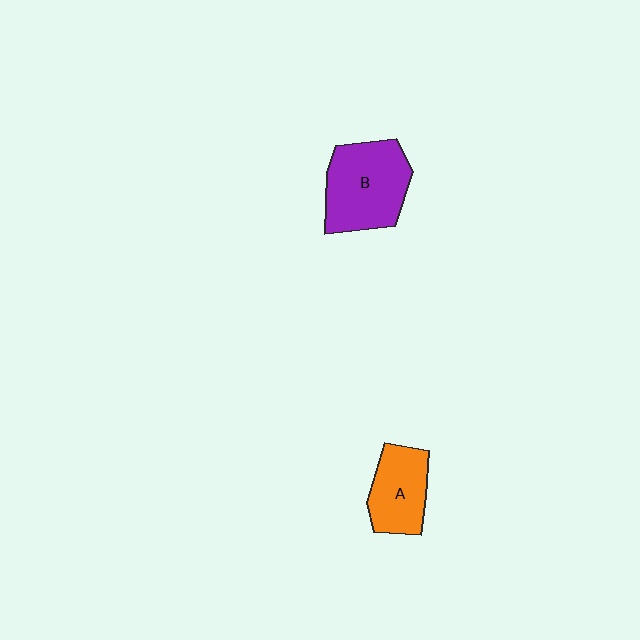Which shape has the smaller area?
Shape A (orange).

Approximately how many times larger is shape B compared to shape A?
Approximately 1.4 times.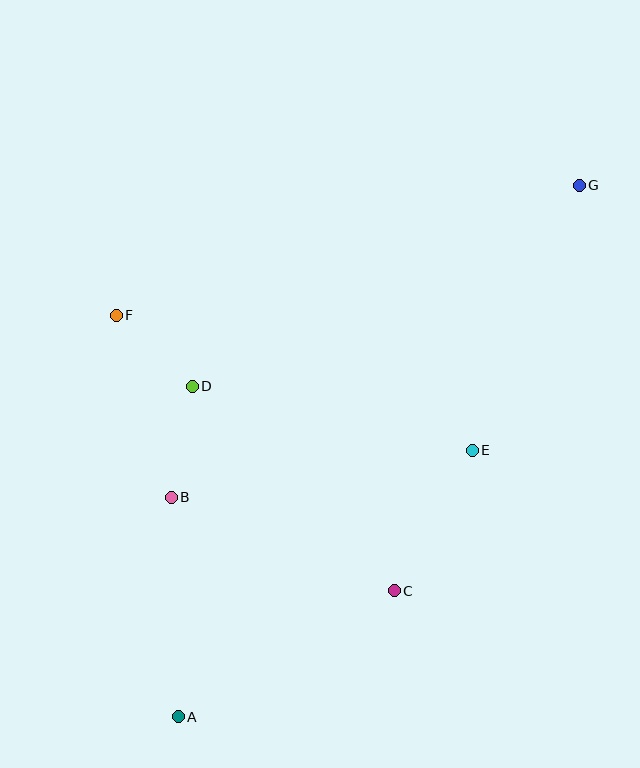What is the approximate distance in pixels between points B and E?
The distance between B and E is approximately 305 pixels.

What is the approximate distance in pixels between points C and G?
The distance between C and G is approximately 446 pixels.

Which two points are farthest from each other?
Points A and G are farthest from each other.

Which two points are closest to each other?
Points D and F are closest to each other.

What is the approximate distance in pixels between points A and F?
The distance between A and F is approximately 406 pixels.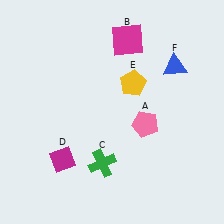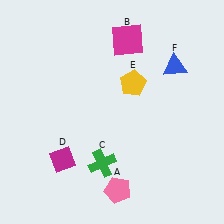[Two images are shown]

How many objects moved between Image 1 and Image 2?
1 object moved between the two images.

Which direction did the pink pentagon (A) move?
The pink pentagon (A) moved down.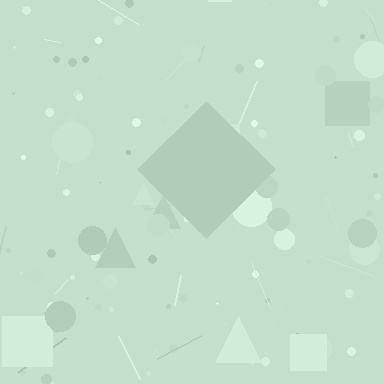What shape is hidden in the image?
A diamond is hidden in the image.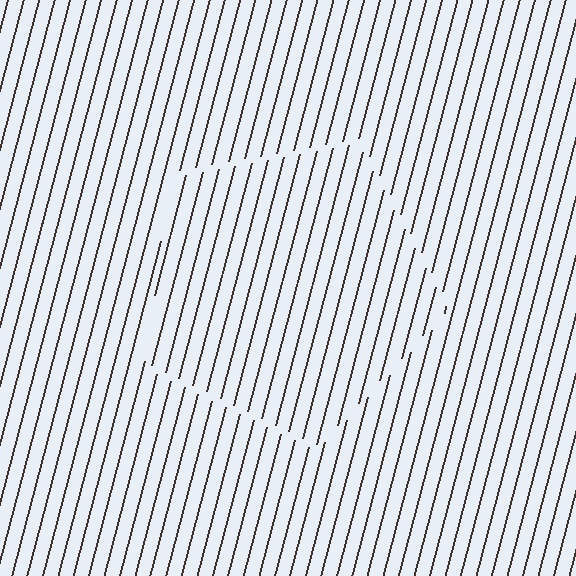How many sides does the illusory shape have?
5 sides — the line-ends trace a pentagon.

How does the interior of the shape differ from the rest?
The interior of the shape contains the same grating, shifted by half a period — the contour is defined by the phase discontinuity where line-ends from the inner and outer gratings abut.